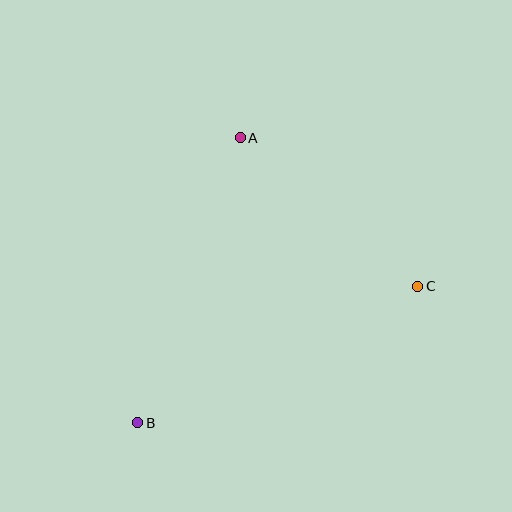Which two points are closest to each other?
Points A and C are closest to each other.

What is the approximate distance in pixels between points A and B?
The distance between A and B is approximately 303 pixels.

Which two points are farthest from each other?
Points B and C are farthest from each other.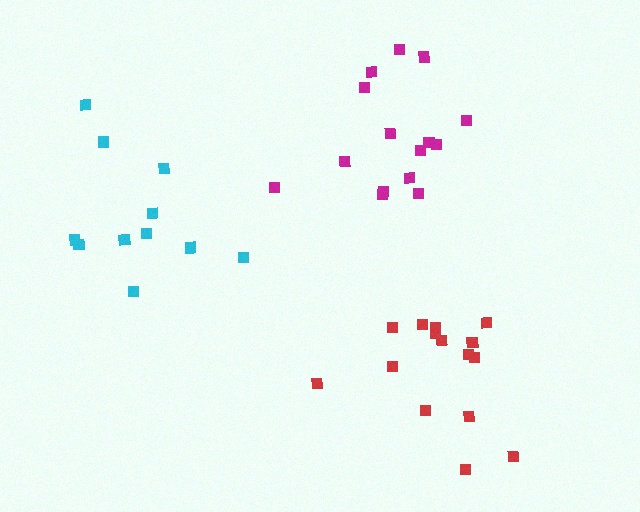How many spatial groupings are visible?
There are 3 spatial groupings.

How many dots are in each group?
Group 1: 15 dots, Group 2: 11 dots, Group 3: 15 dots (41 total).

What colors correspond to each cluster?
The clusters are colored: magenta, cyan, red.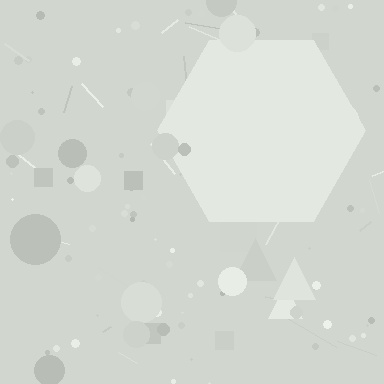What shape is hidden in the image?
A hexagon is hidden in the image.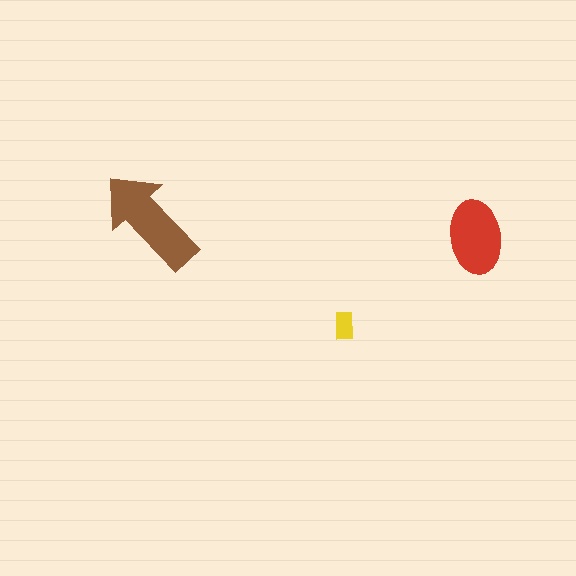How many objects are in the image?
There are 3 objects in the image.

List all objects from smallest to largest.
The yellow rectangle, the red ellipse, the brown arrow.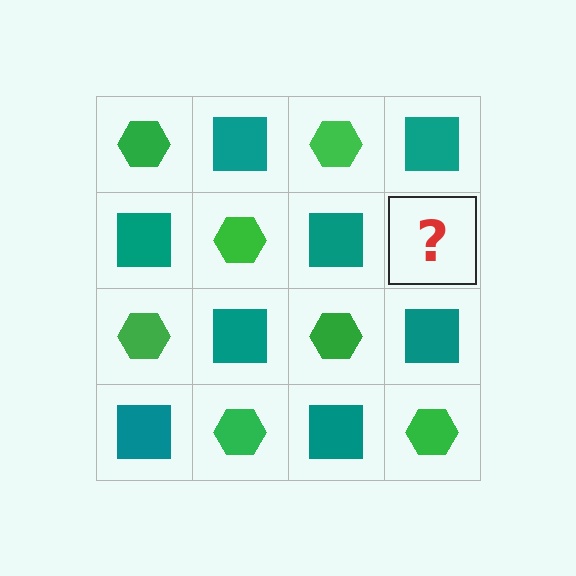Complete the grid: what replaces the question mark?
The question mark should be replaced with a green hexagon.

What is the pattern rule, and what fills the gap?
The rule is that it alternates green hexagon and teal square in a checkerboard pattern. The gap should be filled with a green hexagon.